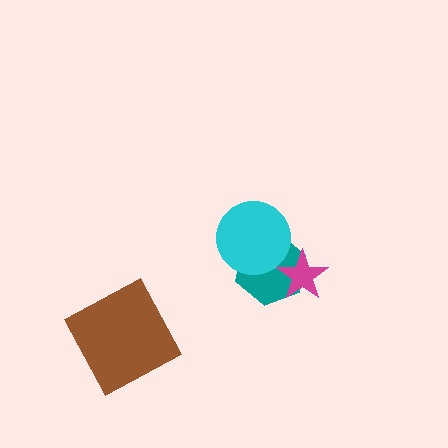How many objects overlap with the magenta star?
1 object overlaps with the magenta star.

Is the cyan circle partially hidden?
No, no other shape covers it.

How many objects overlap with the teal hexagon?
2 objects overlap with the teal hexagon.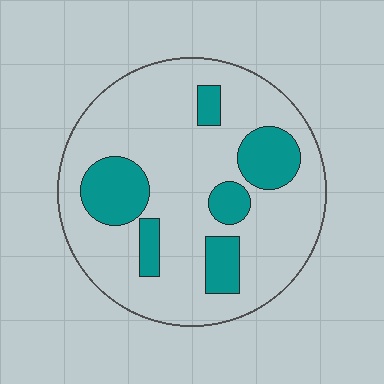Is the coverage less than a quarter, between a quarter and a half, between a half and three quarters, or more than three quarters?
Less than a quarter.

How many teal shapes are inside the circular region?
6.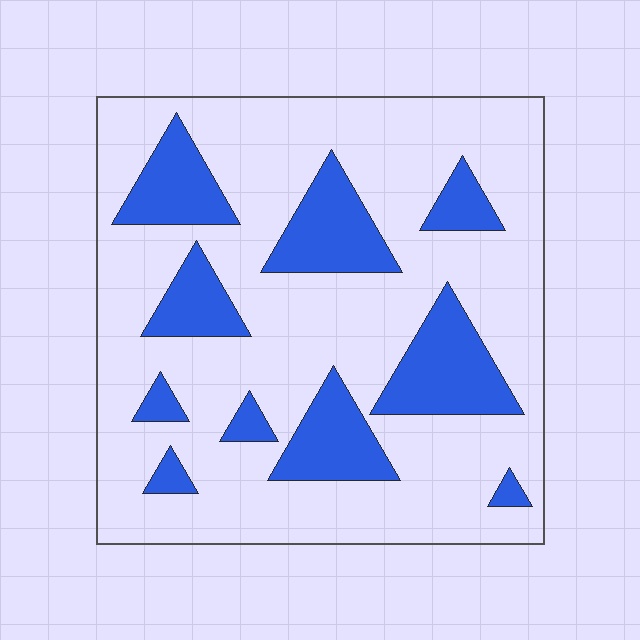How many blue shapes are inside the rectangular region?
10.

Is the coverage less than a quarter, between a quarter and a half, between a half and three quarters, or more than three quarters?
Less than a quarter.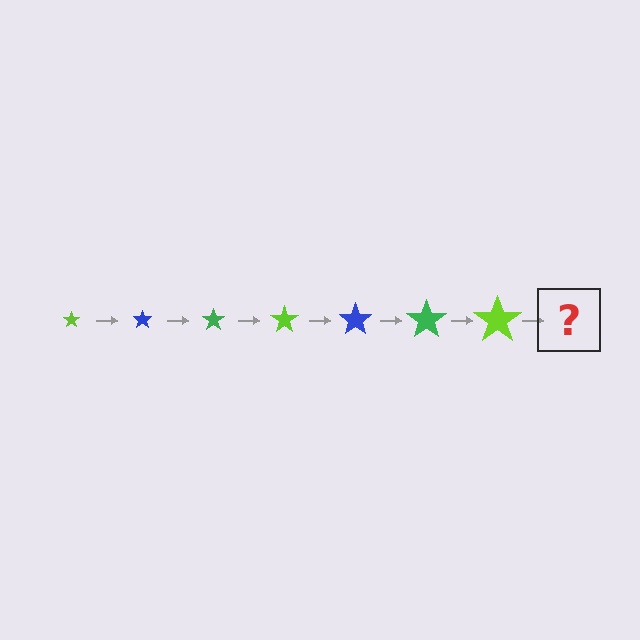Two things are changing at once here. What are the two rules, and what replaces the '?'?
The two rules are that the star grows larger each step and the color cycles through lime, blue, and green. The '?' should be a blue star, larger than the previous one.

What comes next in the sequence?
The next element should be a blue star, larger than the previous one.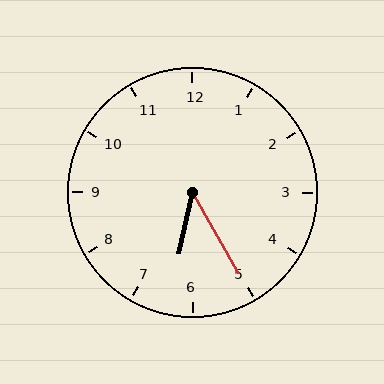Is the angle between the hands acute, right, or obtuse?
It is acute.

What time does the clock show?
6:25.